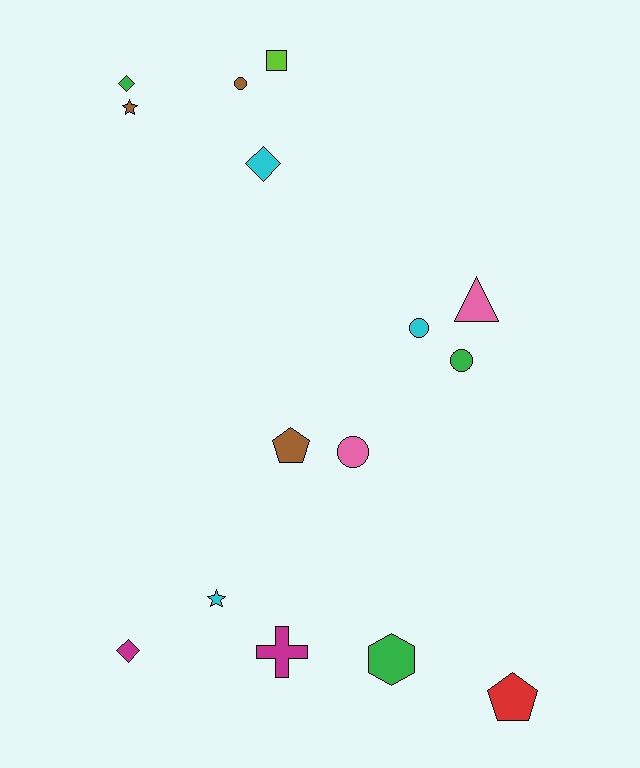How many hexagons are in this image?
There is 1 hexagon.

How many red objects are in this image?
There is 1 red object.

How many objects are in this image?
There are 15 objects.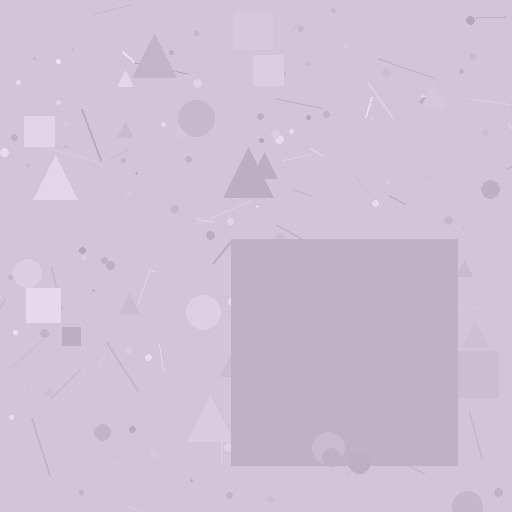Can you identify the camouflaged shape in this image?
The camouflaged shape is a square.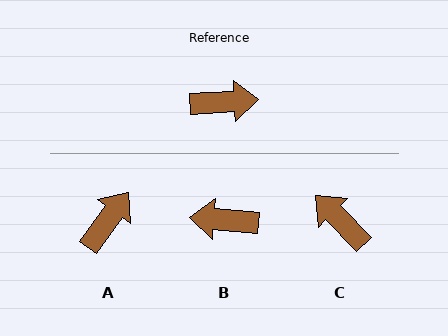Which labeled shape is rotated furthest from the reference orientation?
B, about 172 degrees away.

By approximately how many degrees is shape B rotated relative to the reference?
Approximately 172 degrees counter-clockwise.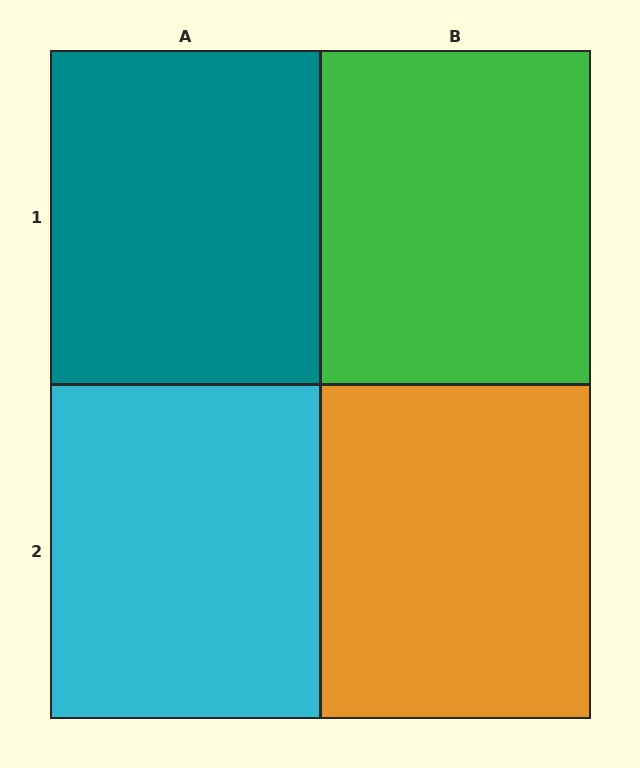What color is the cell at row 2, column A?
Cyan.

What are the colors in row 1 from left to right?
Teal, green.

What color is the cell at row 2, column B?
Orange.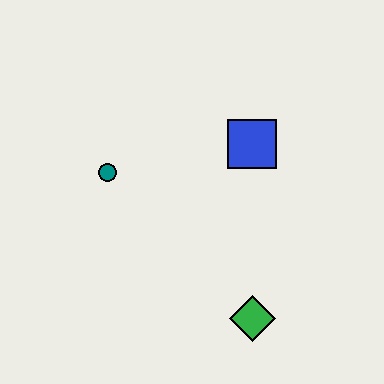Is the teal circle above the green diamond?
Yes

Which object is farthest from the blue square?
The green diamond is farthest from the blue square.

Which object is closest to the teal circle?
The blue square is closest to the teal circle.